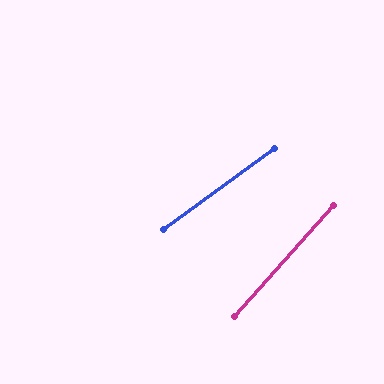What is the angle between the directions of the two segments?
Approximately 12 degrees.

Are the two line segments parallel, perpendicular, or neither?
Neither parallel nor perpendicular — they differ by about 12°.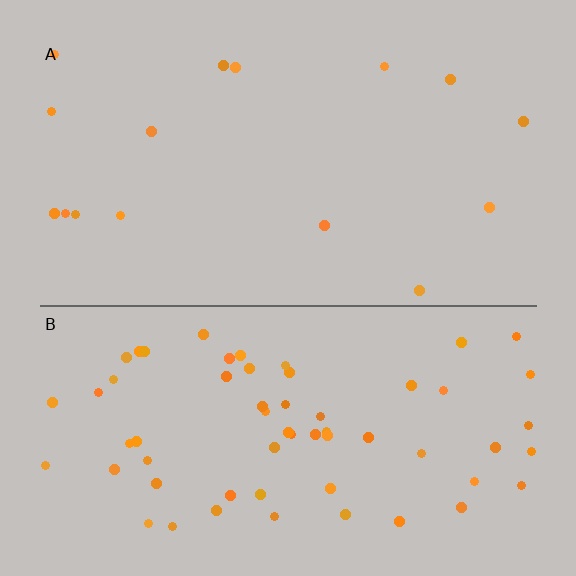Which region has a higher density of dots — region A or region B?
B (the bottom).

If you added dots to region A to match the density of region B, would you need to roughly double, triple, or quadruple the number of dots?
Approximately quadruple.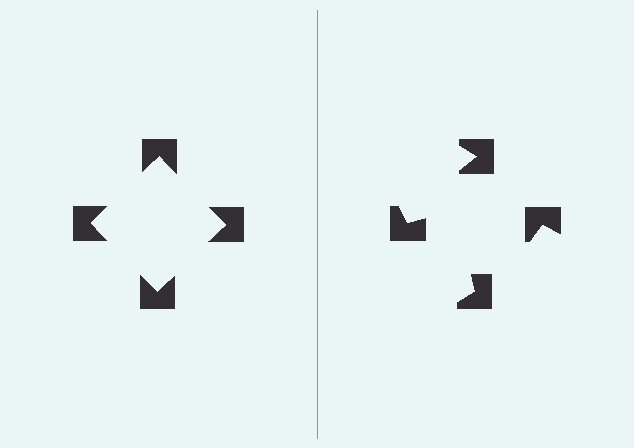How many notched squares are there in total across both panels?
8 — 4 on each side.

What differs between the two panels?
The notched squares are positioned identically on both sides; only the wedge orientations differ. On the left they align to a square; on the right they are misaligned.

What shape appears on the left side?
An illusory square.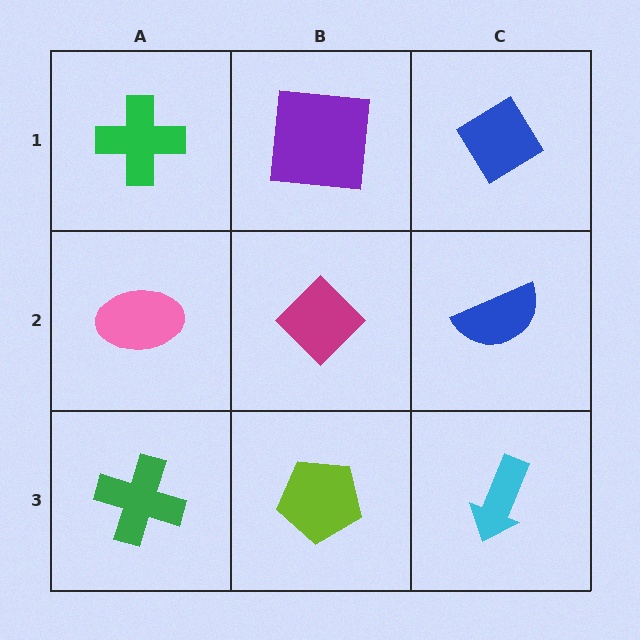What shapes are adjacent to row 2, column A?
A green cross (row 1, column A), a green cross (row 3, column A), a magenta diamond (row 2, column B).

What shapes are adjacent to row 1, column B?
A magenta diamond (row 2, column B), a green cross (row 1, column A), a blue diamond (row 1, column C).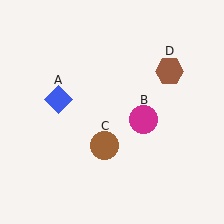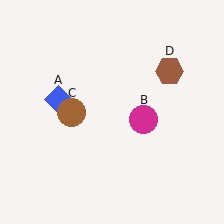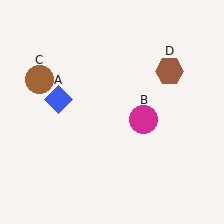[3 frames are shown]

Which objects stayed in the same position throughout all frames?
Blue diamond (object A) and magenta circle (object B) and brown hexagon (object D) remained stationary.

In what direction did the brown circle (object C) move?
The brown circle (object C) moved up and to the left.